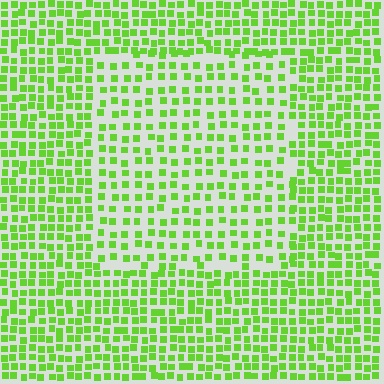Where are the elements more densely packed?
The elements are more densely packed outside the rectangle boundary.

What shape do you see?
I see a rectangle.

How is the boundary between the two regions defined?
The boundary is defined by a change in element density (approximately 1.7x ratio). All elements are the same color, size, and shape.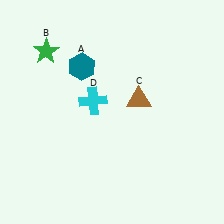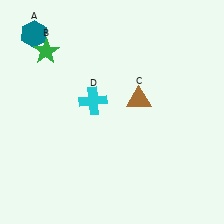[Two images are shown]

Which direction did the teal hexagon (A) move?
The teal hexagon (A) moved left.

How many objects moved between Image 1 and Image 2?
1 object moved between the two images.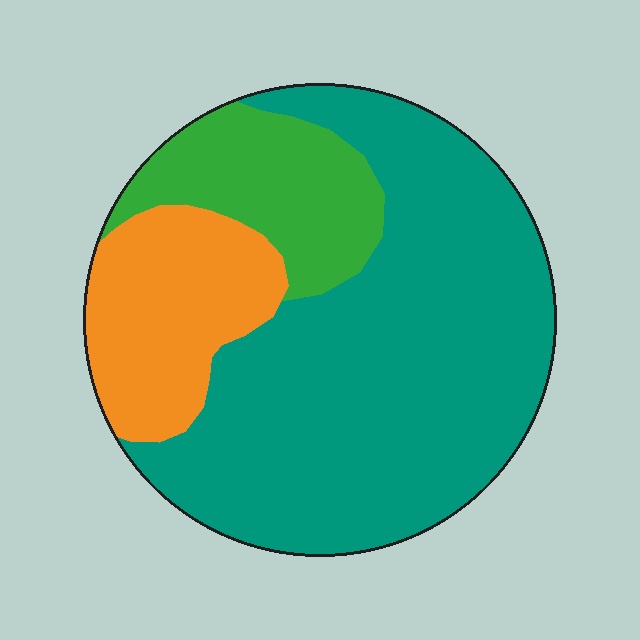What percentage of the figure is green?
Green covers around 15% of the figure.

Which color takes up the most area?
Teal, at roughly 65%.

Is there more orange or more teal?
Teal.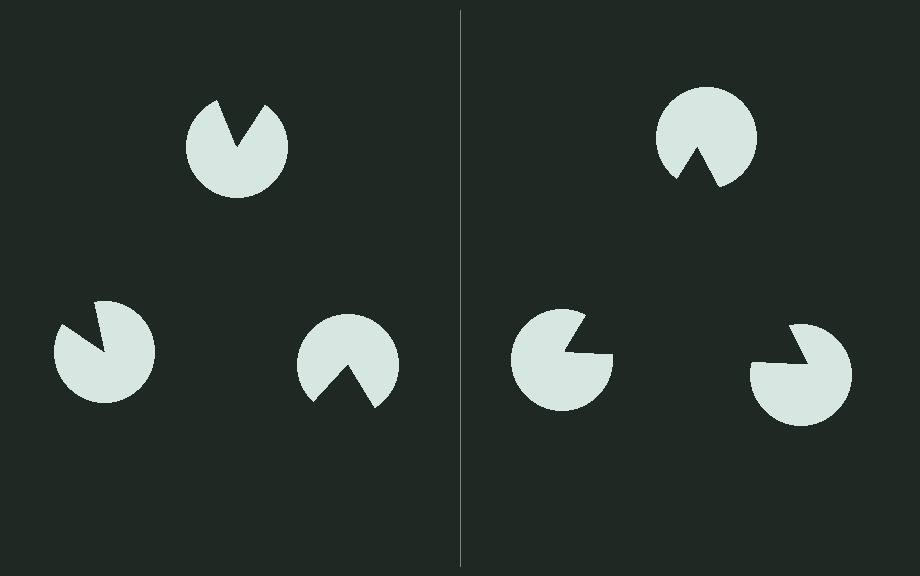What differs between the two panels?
The pac-man discs are positioned identically on both sides; only the wedge orientations differ. On the right they align to a triangle; on the left they are misaligned.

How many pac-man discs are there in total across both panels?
6 — 3 on each side.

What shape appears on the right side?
An illusory triangle.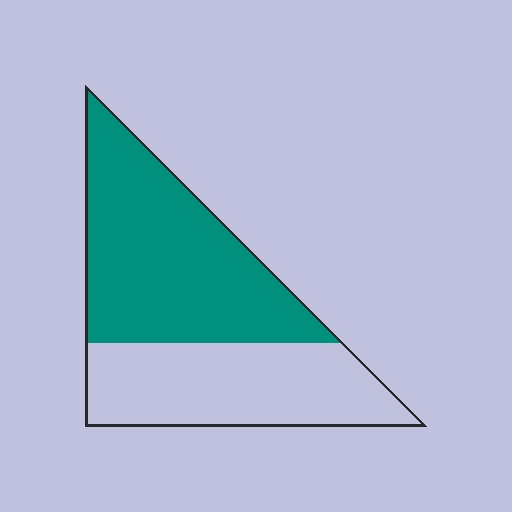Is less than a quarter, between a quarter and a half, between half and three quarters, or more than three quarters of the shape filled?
Between half and three quarters.